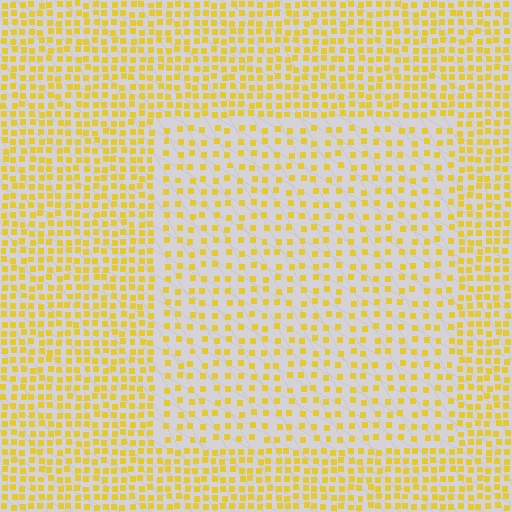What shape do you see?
I see a rectangle.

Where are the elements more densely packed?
The elements are more densely packed outside the rectangle boundary.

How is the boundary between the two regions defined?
The boundary is defined by a change in element density (approximately 1.8x ratio). All elements are the same color, size, and shape.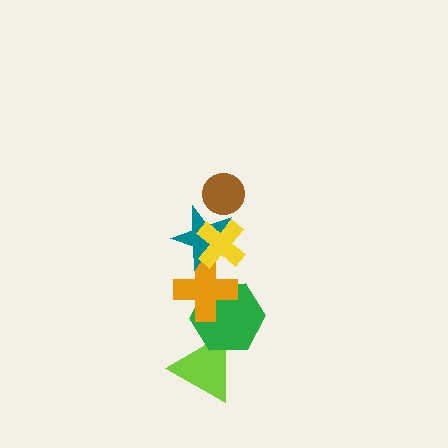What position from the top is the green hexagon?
The green hexagon is 5th from the top.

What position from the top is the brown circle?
The brown circle is 1st from the top.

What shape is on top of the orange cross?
The teal star is on top of the orange cross.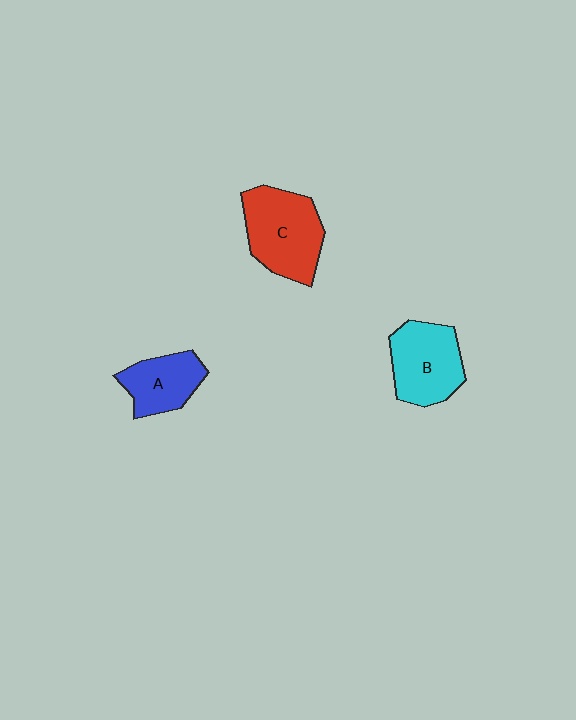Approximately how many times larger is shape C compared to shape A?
Approximately 1.5 times.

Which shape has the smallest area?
Shape A (blue).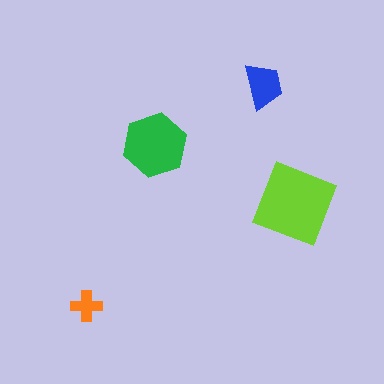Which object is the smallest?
The orange cross.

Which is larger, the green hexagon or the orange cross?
The green hexagon.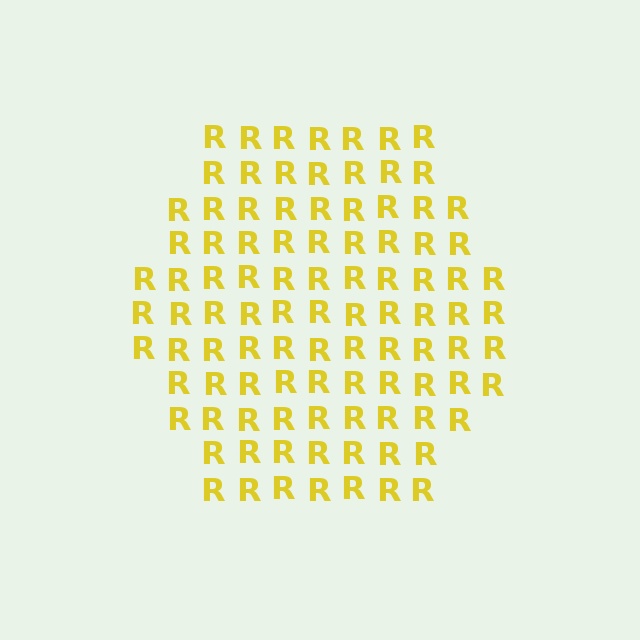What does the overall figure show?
The overall figure shows a hexagon.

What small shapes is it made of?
It is made of small letter R's.